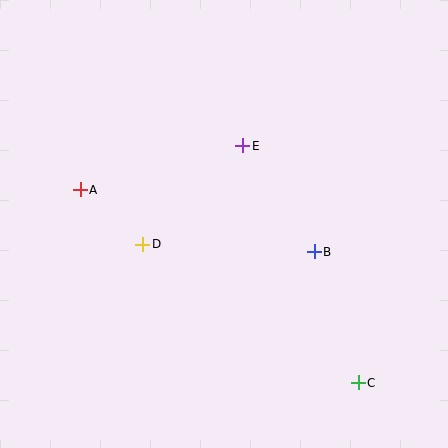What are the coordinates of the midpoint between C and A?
The midpoint between C and A is at (219, 286).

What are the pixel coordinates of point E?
Point E is at (243, 146).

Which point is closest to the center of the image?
Point E at (243, 146) is closest to the center.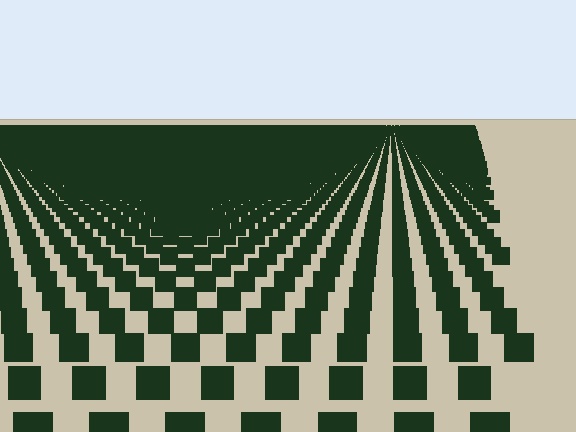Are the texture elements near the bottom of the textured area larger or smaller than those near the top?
Larger. Near the bottom, elements are closer to the viewer and appear at a bigger on-screen size.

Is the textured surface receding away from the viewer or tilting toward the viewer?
The surface is receding away from the viewer. Texture elements get smaller and denser toward the top.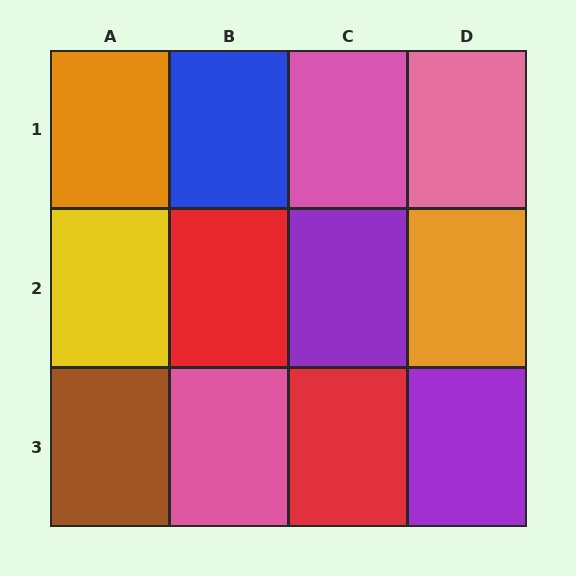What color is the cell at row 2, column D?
Orange.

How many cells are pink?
3 cells are pink.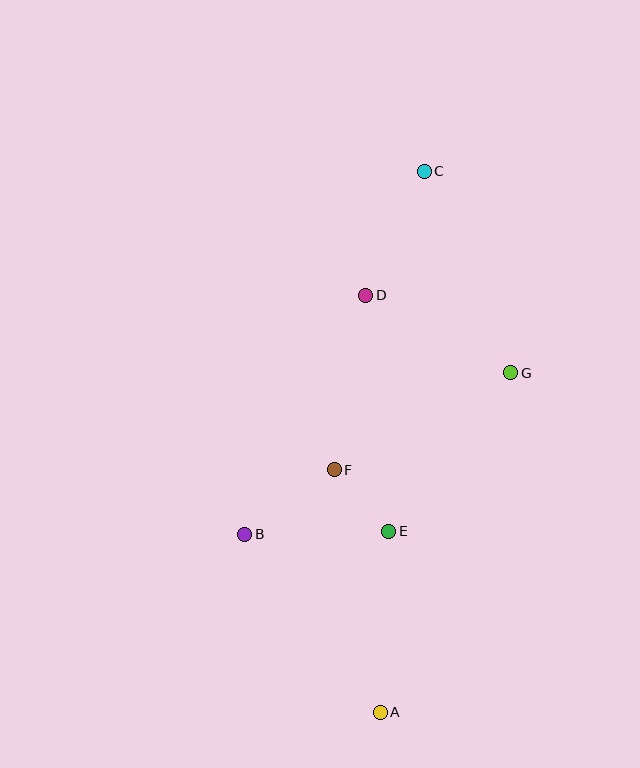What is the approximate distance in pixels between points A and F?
The distance between A and F is approximately 247 pixels.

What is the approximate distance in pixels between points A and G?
The distance between A and G is approximately 364 pixels.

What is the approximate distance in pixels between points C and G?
The distance between C and G is approximately 219 pixels.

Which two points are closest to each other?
Points E and F are closest to each other.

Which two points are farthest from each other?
Points A and C are farthest from each other.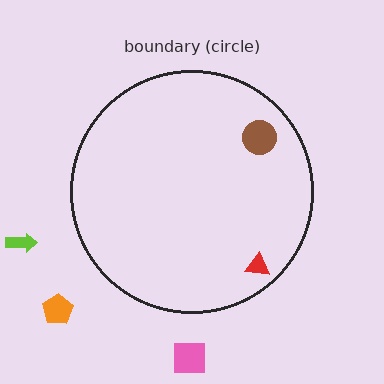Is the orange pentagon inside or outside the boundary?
Outside.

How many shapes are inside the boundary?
2 inside, 3 outside.